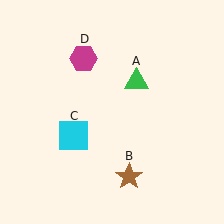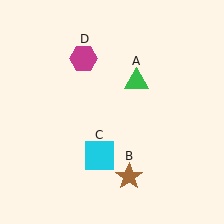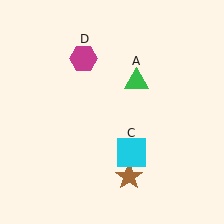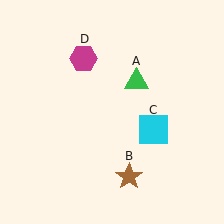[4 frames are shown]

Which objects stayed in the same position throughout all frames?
Green triangle (object A) and brown star (object B) and magenta hexagon (object D) remained stationary.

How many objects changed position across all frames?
1 object changed position: cyan square (object C).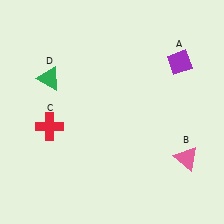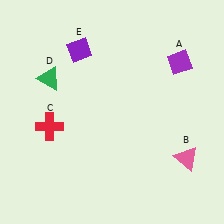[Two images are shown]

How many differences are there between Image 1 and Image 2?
There is 1 difference between the two images.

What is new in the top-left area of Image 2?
A purple diamond (E) was added in the top-left area of Image 2.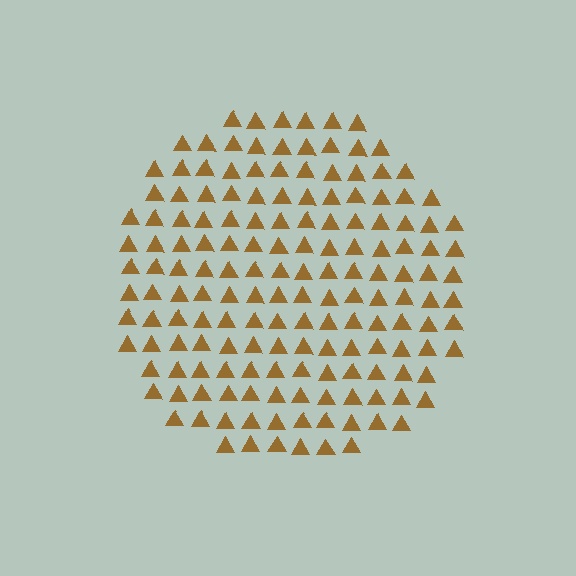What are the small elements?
The small elements are triangles.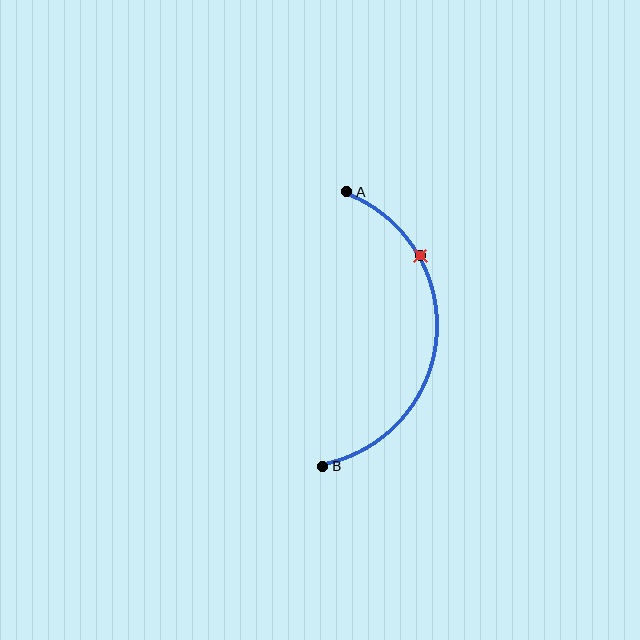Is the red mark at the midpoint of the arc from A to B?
No. The red mark lies on the arc but is closer to endpoint A. The arc midpoint would be at the point on the curve equidistant along the arc from both A and B.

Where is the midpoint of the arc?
The arc midpoint is the point on the curve farthest from the straight line joining A and B. It sits to the right of that line.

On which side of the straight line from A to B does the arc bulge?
The arc bulges to the right of the straight line connecting A and B.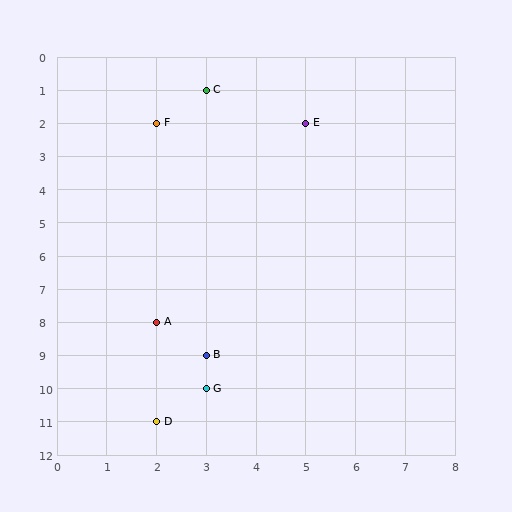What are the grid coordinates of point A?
Point A is at grid coordinates (2, 8).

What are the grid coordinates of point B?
Point B is at grid coordinates (3, 9).